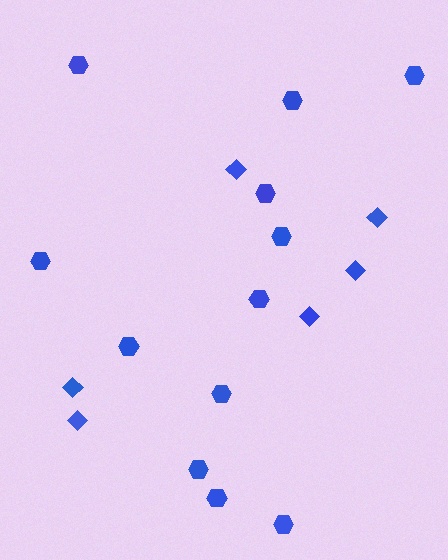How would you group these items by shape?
There are 2 groups: one group of hexagons (12) and one group of diamonds (6).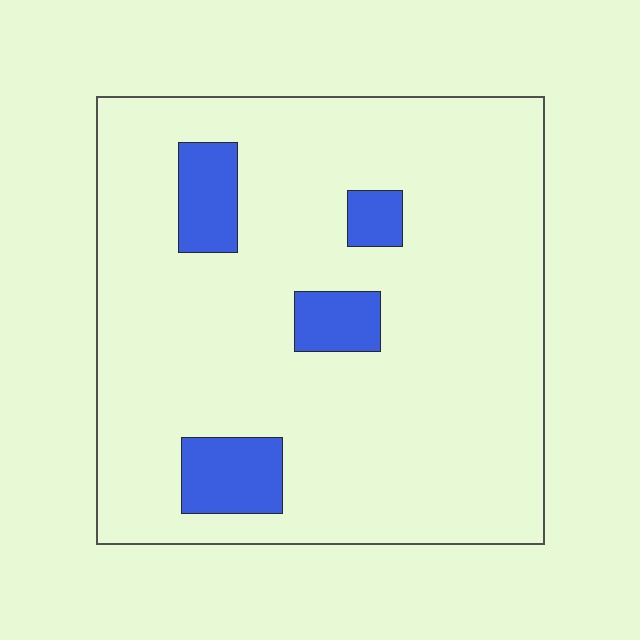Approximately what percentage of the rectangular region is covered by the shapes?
Approximately 10%.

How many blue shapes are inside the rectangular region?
4.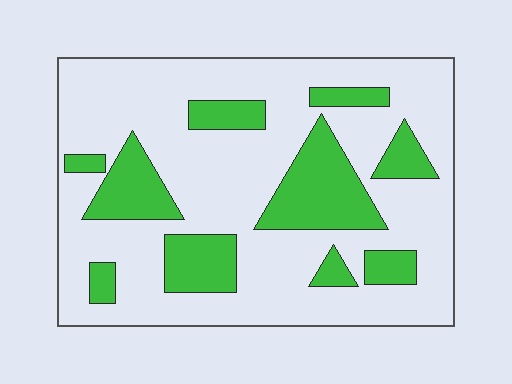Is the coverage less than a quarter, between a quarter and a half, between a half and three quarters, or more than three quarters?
Between a quarter and a half.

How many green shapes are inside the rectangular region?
10.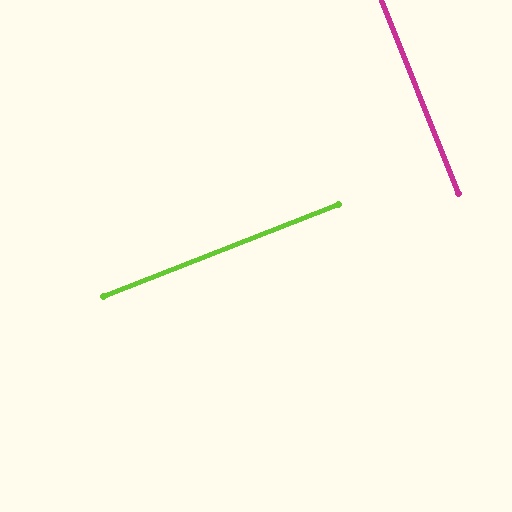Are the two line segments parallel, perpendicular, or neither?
Perpendicular — they meet at approximately 90°.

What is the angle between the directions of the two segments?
Approximately 90 degrees.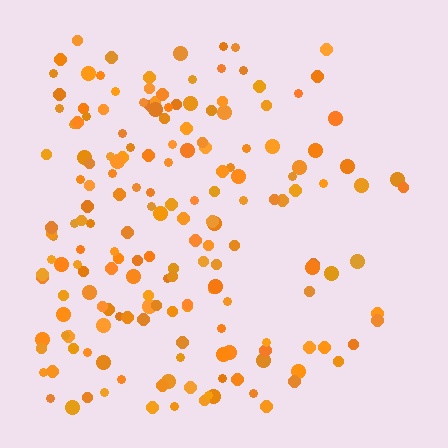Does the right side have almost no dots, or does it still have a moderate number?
Still a moderate number, just noticeably fewer than the left.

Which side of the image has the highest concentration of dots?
The left.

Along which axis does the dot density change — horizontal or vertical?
Horizontal.